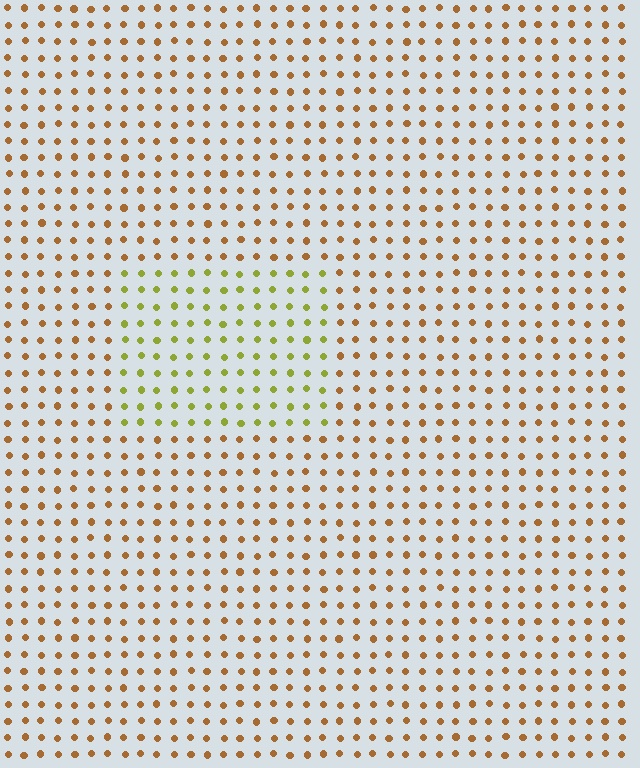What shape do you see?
I see a rectangle.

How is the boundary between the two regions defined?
The boundary is defined purely by a slight shift in hue (about 44 degrees). Spacing, size, and orientation are identical on both sides.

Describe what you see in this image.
The image is filled with small brown elements in a uniform arrangement. A rectangle-shaped region is visible where the elements are tinted to a slightly different hue, forming a subtle color boundary.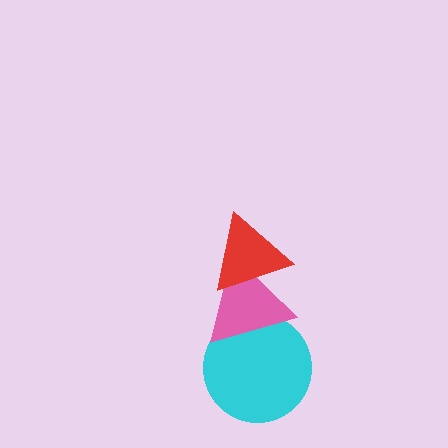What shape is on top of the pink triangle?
The red triangle is on top of the pink triangle.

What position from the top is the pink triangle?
The pink triangle is 2nd from the top.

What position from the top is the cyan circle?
The cyan circle is 3rd from the top.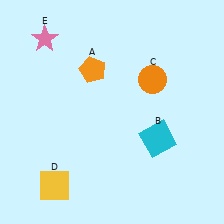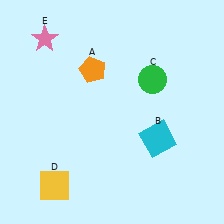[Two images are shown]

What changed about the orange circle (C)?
In Image 1, C is orange. In Image 2, it changed to green.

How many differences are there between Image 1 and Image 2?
There is 1 difference between the two images.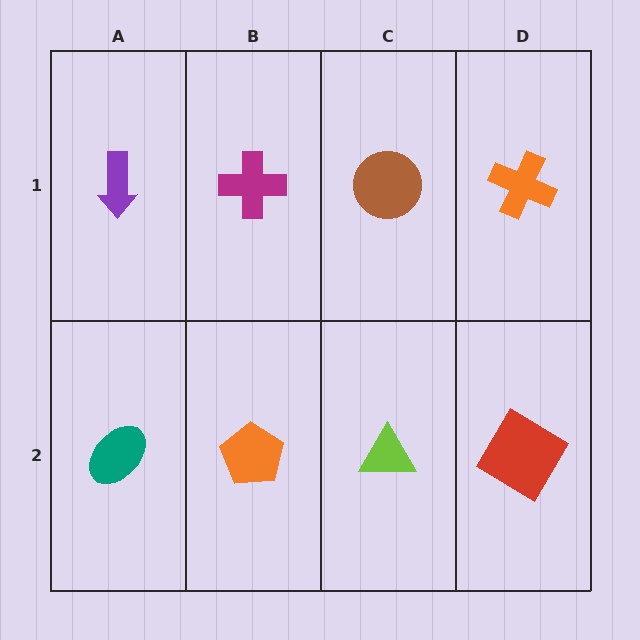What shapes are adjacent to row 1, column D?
A red diamond (row 2, column D), a brown circle (row 1, column C).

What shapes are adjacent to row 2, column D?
An orange cross (row 1, column D), a lime triangle (row 2, column C).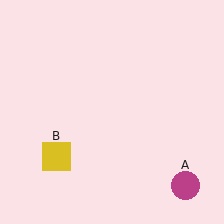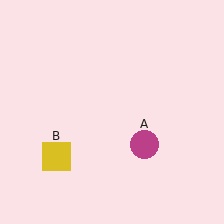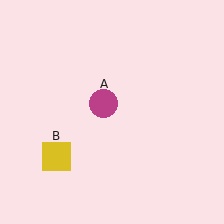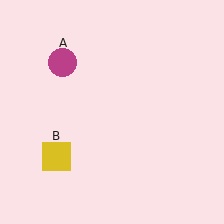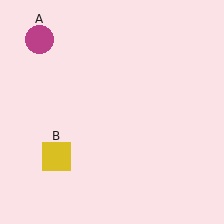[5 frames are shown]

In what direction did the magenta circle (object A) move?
The magenta circle (object A) moved up and to the left.